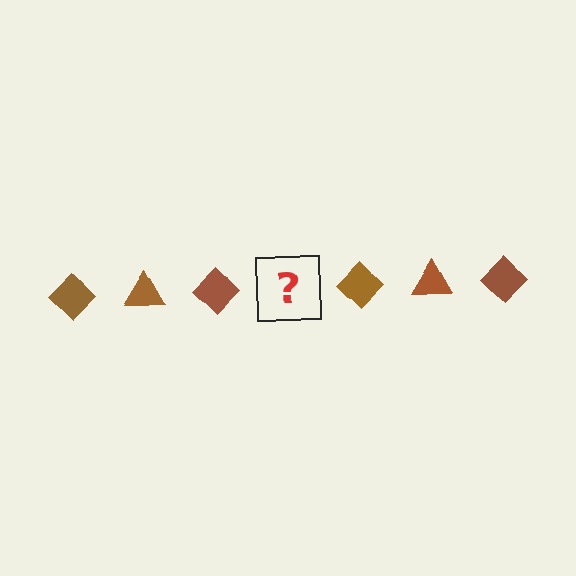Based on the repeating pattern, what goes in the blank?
The blank should be a brown triangle.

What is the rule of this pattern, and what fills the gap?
The rule is that the pattern cycles through diamond, triangle shapes in brown. The gap should be filled with a brown triangle.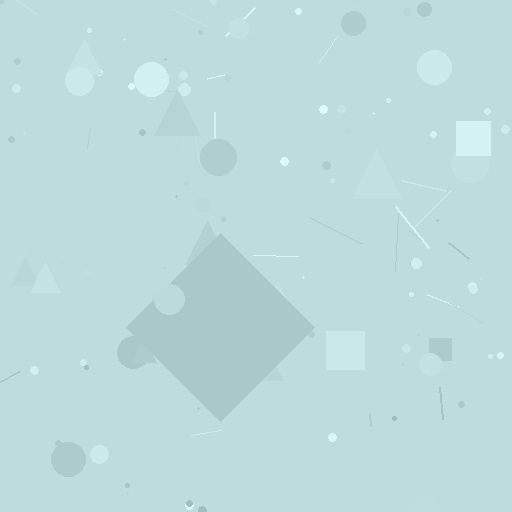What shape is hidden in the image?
A diamond is hidden in the image.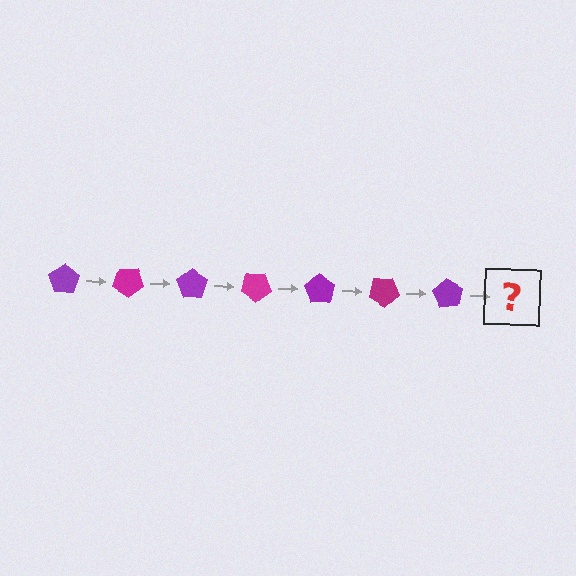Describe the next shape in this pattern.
It should be a magenta pentagon, rotated 245 degrees from the start.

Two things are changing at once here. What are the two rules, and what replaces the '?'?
The two rules are that it rotates 35 degrees each step and the color cycles through purple and magenta. The '?' should be a magenta pentagon, rotated 245 degrees from the start.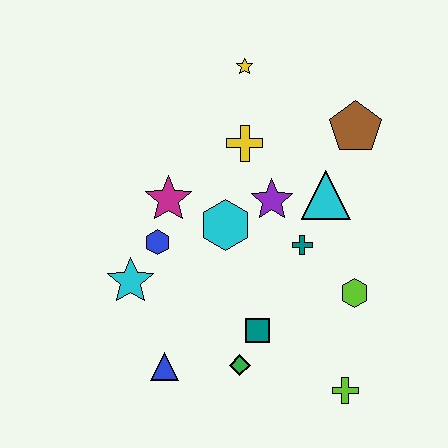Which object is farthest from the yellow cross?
The lime cross is farthest from the yellow cross.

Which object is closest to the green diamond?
The teal square is closest to the green diamond.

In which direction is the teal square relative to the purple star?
The teal square is below the purple star.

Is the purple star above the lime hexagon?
Yes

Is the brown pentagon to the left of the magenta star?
No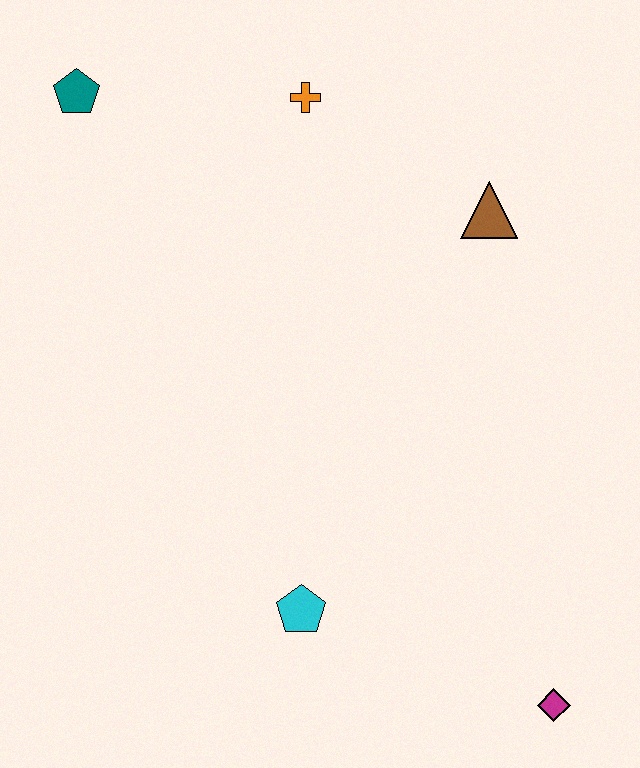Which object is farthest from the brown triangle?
The magenta diamond is farthest from the brown triangle.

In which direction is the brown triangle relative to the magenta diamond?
The brown triangle is above the magenta diamond.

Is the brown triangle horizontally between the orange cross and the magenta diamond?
Yes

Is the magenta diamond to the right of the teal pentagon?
Yes